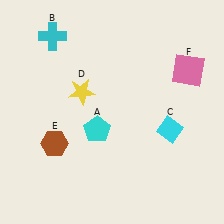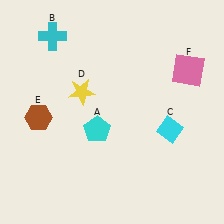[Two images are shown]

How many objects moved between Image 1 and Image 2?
1 object moved between the two images.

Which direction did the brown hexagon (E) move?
The brown hexagon (E) moved up.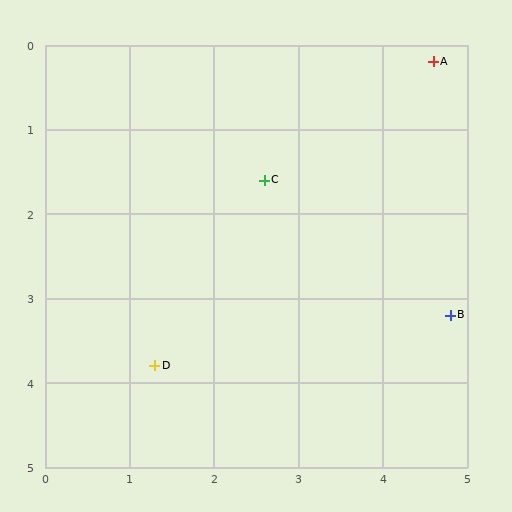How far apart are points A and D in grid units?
Points A and D are about 4.9 grid units apart.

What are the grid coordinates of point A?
Point A is at approximately (4.6, 0.2).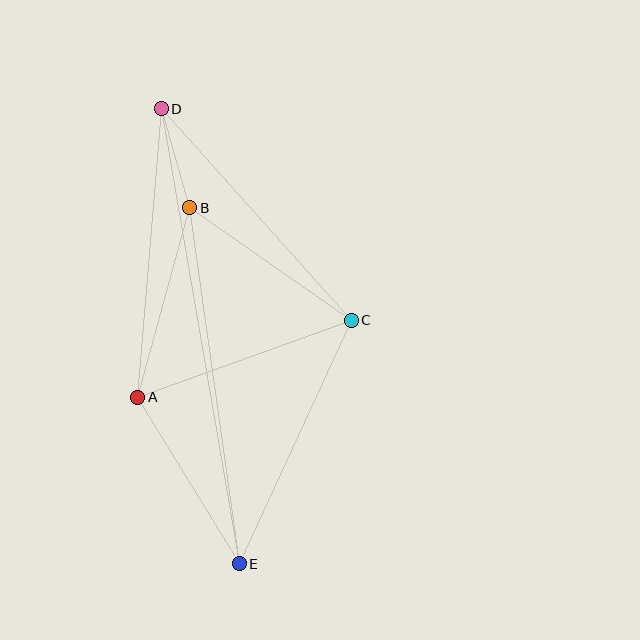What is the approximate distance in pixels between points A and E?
The distance between A and E is approximately 195 pixels.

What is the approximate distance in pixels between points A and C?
The distance between A and C is approximately 227 pixels.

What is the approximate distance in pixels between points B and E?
The distance between B and E is approximately 359 pixels.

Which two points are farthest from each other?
Points D and E are farthest from each other.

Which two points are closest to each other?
Points B and D are closest to each other.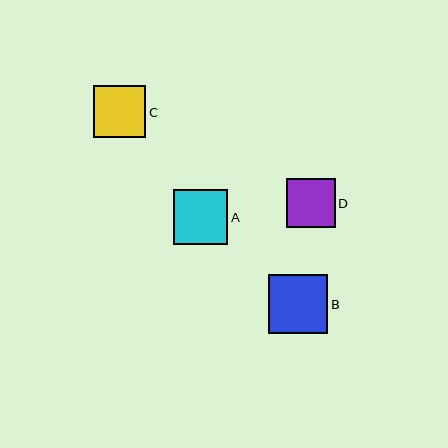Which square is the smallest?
Square D is the smallest with a size of approximately 49 pixels.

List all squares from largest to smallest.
From largest to smallest: B, A, C, D.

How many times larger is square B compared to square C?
Square B is approximately 1.1 times the size of square C.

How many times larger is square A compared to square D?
Square A is approximately 1.1 times the size of square D.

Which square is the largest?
Square B is the largest with a size of approximately 59 pixels.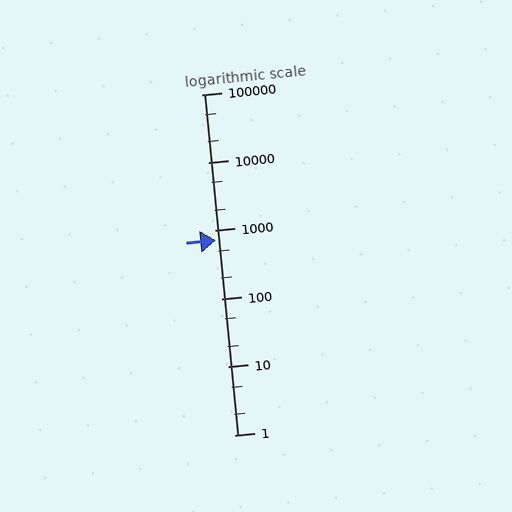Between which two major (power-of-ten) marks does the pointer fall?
The pointer is between 100 and 1000.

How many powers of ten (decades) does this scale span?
The scale spans 5 decades, from 1 to 100000.